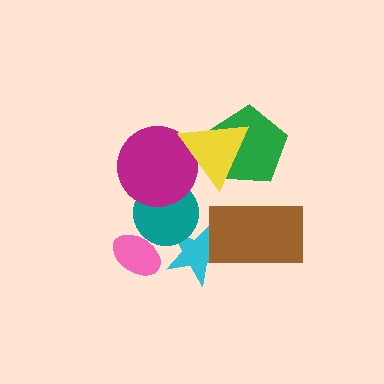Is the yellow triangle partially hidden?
No, no other shape covers it.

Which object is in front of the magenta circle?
The yellow triangle is in front of the magenta circle.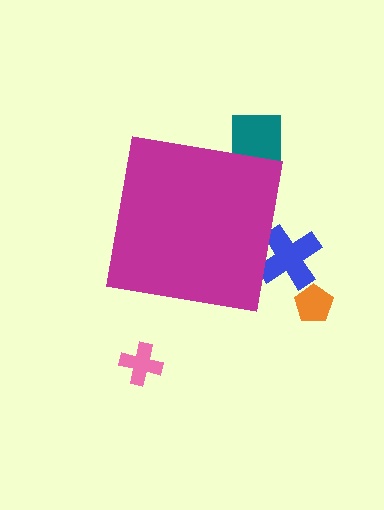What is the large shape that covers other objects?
A magenta square.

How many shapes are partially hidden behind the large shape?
2 shapes are partially hidden.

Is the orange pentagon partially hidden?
No, the orange pentagon is fully visible.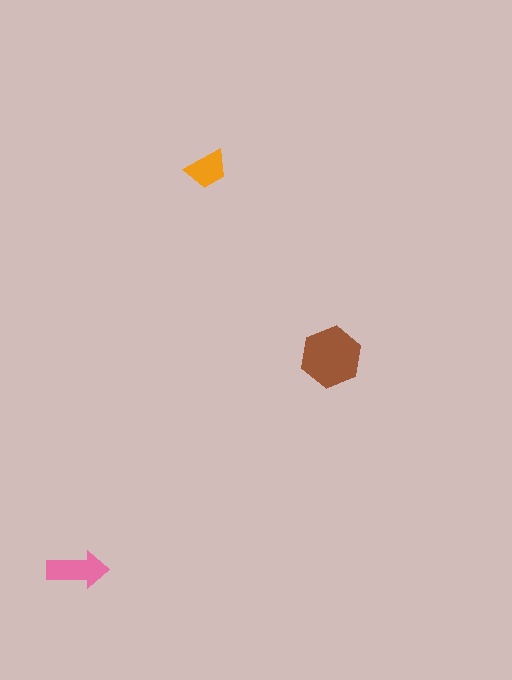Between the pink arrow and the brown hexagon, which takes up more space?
The brown hexagon.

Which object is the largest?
The brown hexagon.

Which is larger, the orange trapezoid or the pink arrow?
The pink arrow.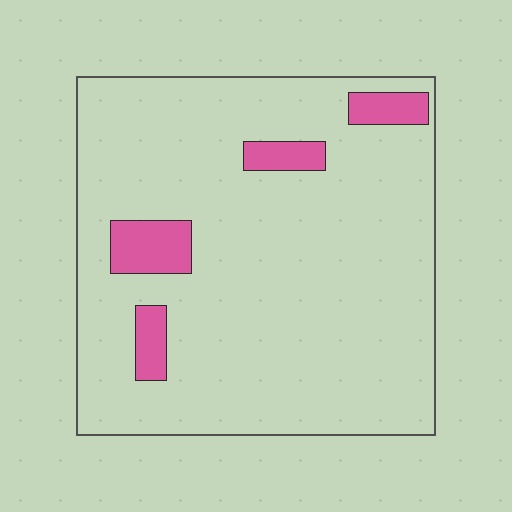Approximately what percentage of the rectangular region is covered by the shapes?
Approximately 10%.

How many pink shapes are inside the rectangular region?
4.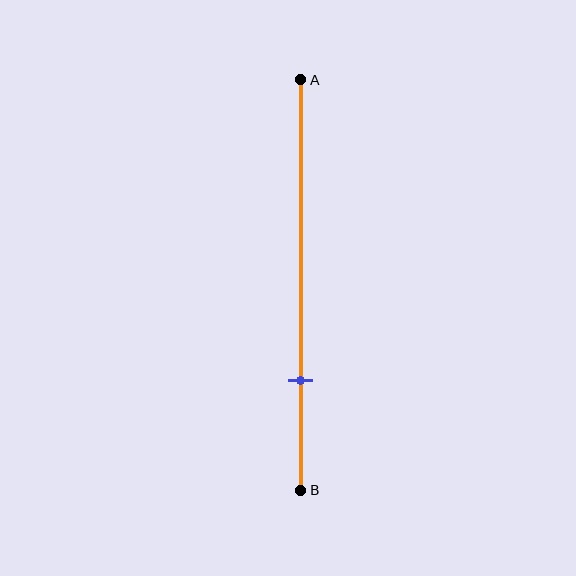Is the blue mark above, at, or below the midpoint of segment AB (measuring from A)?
The blue mark is below the midpoint of segment AB.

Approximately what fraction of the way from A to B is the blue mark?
The blue mark is approximately 75% of the way from A to B.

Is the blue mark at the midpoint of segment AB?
No, the mark is at about 75% from A, not at the 50% midpoint.